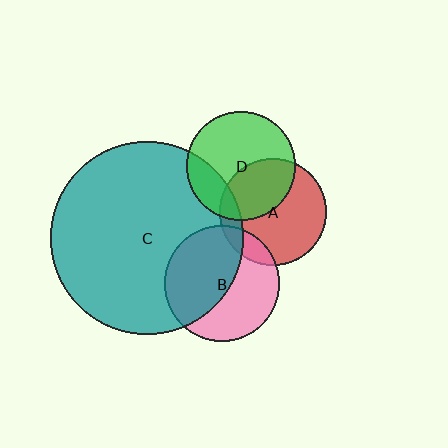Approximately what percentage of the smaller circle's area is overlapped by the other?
Approximately 10%.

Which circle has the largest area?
Circle C (teal).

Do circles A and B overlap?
Yes.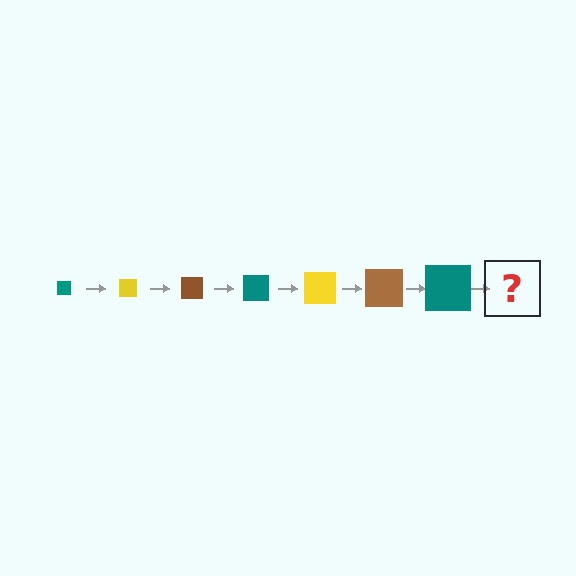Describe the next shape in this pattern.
It should be a yellow square, larger than the previous one.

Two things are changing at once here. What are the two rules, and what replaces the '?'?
The two rules are that the square grows larger each step and the color cycles through teal, yellow, and brown. The '?' should be a yellow square, larger than the previous one.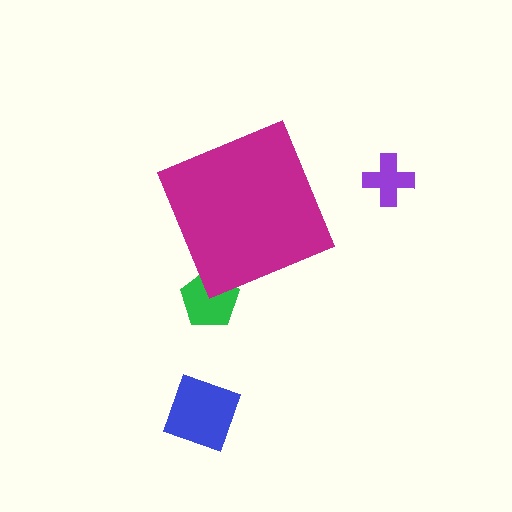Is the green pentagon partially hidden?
Yes, the green pentagon is partially hidden behind the magenta diamond.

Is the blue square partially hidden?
No, the blue square is fully visible.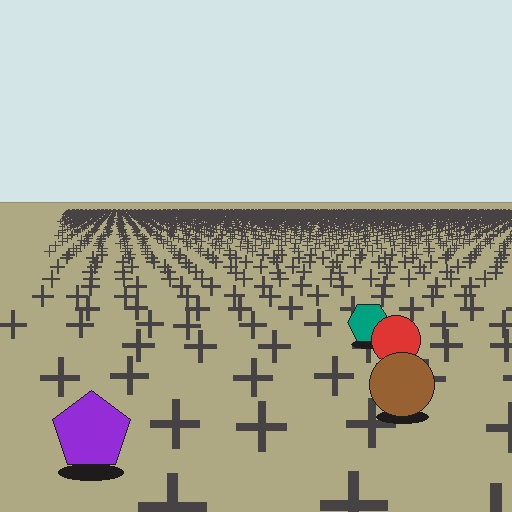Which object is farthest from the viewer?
The teal hexagon is farthest from the viewer. It appears smaller and the ground texture around it is denser.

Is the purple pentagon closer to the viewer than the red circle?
Yes. The purple pentagon is closer — you can tell from the texture gradient: the ground texture is coarser near it.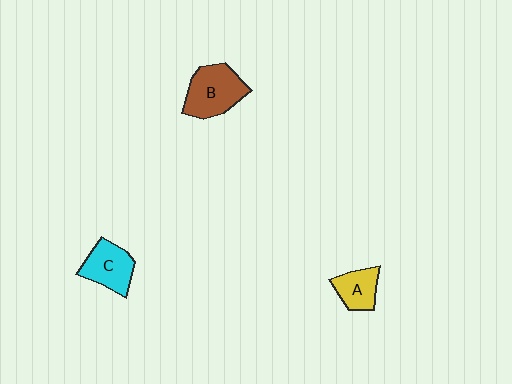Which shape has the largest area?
Shape B (brown).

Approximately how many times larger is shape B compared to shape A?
Approximately 1.7 times.